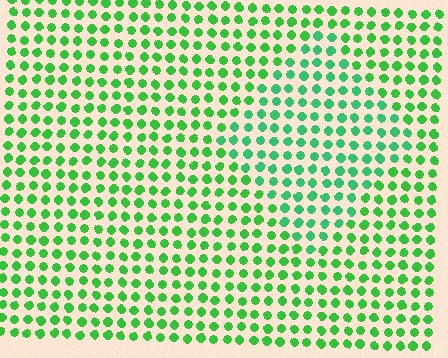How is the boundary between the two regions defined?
The boundary is defined purely by a slight shift in hue (about 21 degrees). Spacing, size, and orientation are identical on both sides.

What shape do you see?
I see a diamond.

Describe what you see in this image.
The image is filled with small green elements in a uniform arrangement. A diamond-shaped region is visible where the elements are tinted to a slightly different hue, forming a subtle color boundary.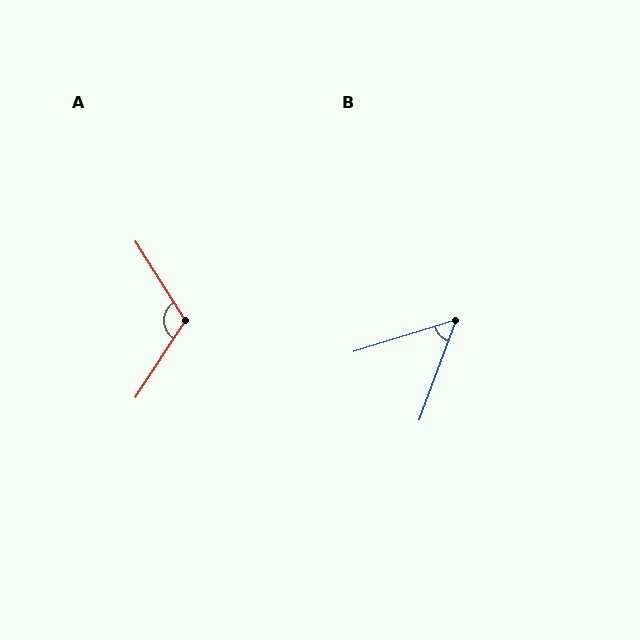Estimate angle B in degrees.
Approximately 53 degrees.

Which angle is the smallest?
B, at approximately 53 degrees.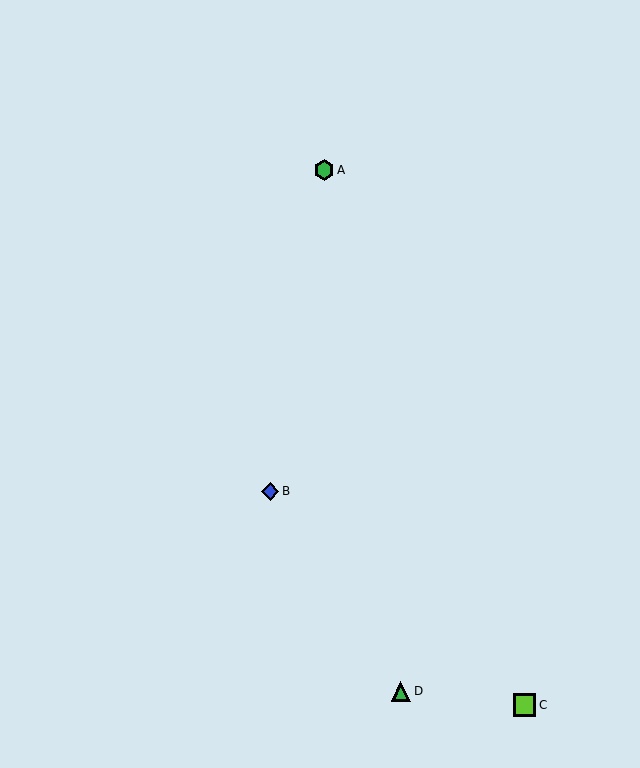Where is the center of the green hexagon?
The center of the green hexagon is at (324, 170).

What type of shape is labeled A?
Shape A is a green hexagon.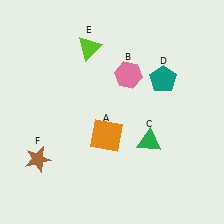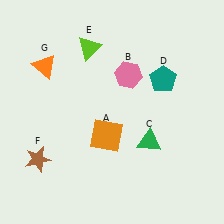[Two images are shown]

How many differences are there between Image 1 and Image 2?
There is 1 difference between the two images.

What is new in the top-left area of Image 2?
An orange triangle (G) was added in the top-left area of Image 2.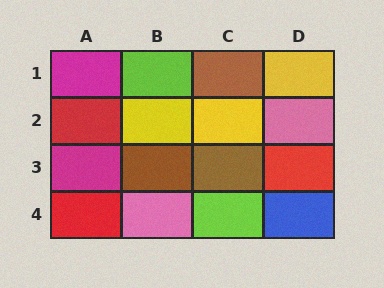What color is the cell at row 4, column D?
Blue.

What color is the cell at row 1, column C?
Brown.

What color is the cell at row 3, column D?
Red.